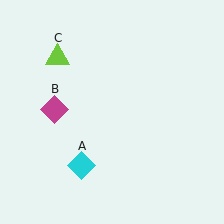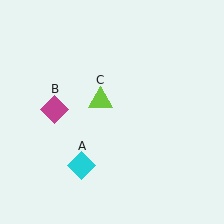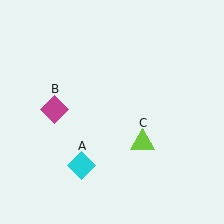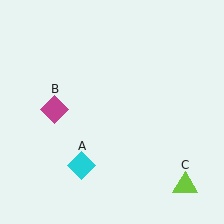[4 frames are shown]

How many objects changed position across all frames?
1 object changed position: lime triangle (object C).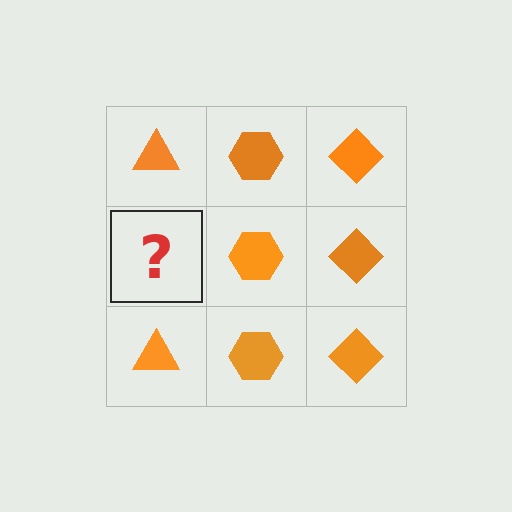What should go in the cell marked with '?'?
The missing cell should contain an orange triangle.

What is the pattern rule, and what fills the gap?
The rule is that each column has a consistent shape. The gap should be filled with an orange triangle.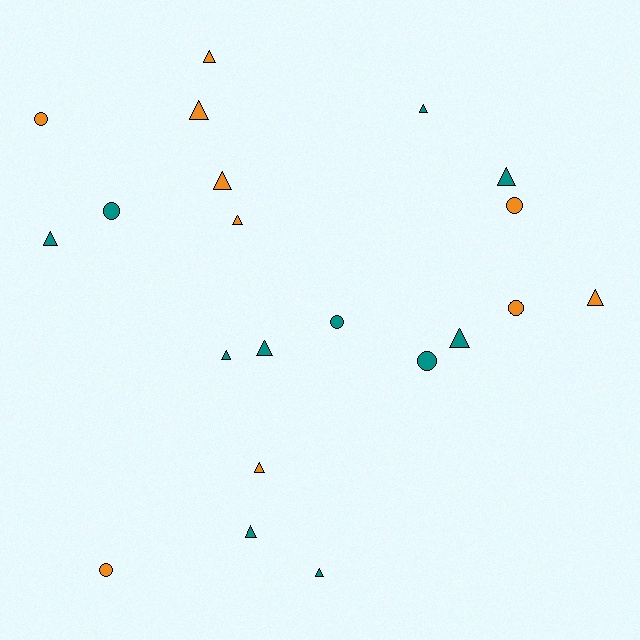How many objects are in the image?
There are 21 objects.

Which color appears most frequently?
Teal, with 11 objects.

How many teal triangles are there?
There are 8 teal triangles.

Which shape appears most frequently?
Triangle, with 14 objects.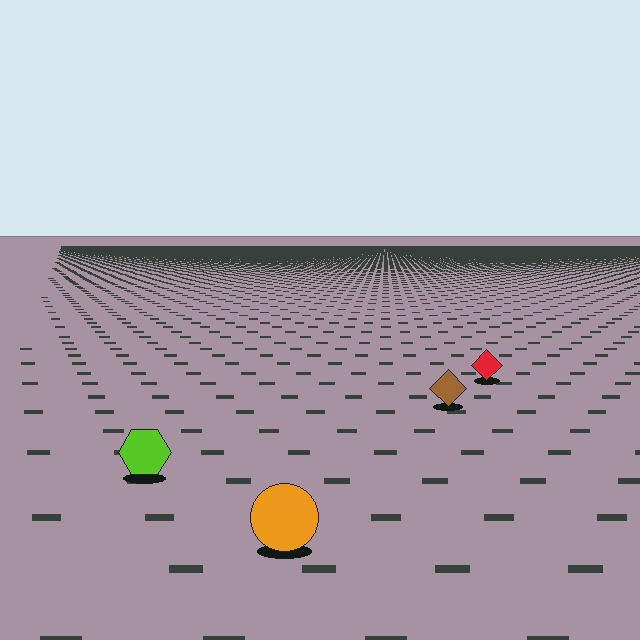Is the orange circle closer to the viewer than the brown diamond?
Yes. The orange circle is closer — you can tell from the texture gradient: the ground texture is coarser near it.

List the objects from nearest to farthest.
From nearest to farthest: the orange circle, the lime hexagon, the brown diamond, the red diamond.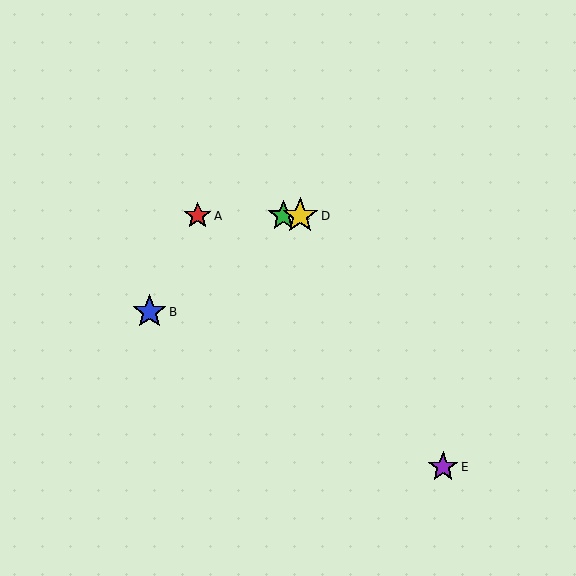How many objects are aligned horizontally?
3 objects (A, C, D) are aligned horizontally.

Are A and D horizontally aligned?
Yes, both are at y≈216.